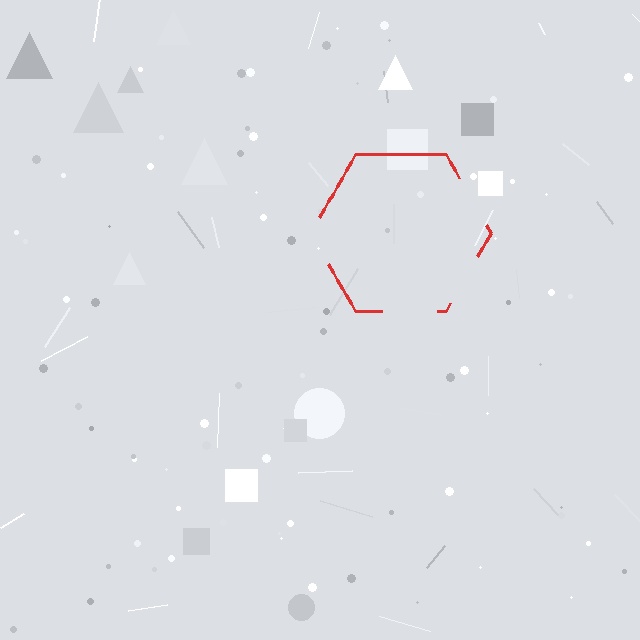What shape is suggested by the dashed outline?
The dashed outline suggests a hexagon.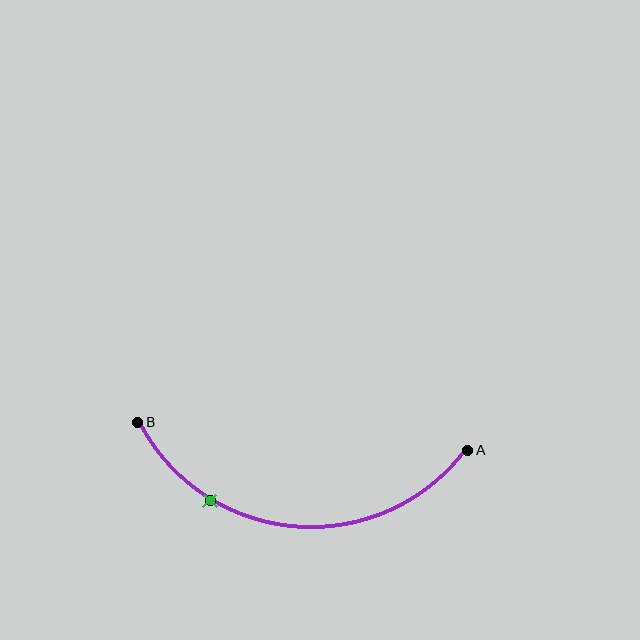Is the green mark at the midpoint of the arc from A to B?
No. The green mark lies on the arc but is closer to endpoint B. The arc midpoint would be at the point on the curve equidistant along the arc from both A and B.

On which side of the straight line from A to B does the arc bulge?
The arc bulges below the straight line connecting A and B.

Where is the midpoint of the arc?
The arc midpoint is the point on the curve farthest from the straight line joining A and B. It sits below that line.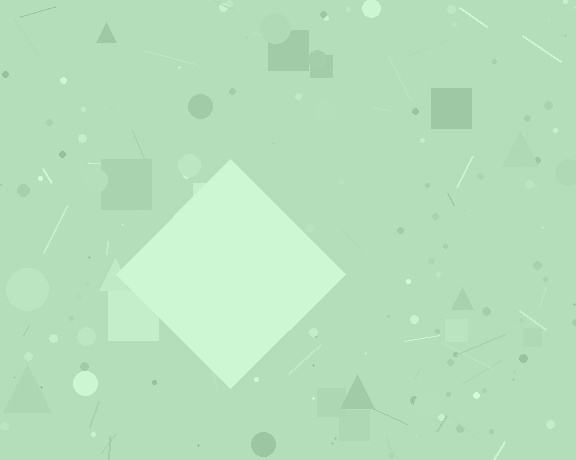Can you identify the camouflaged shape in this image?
The camouflaged shape is a diamond.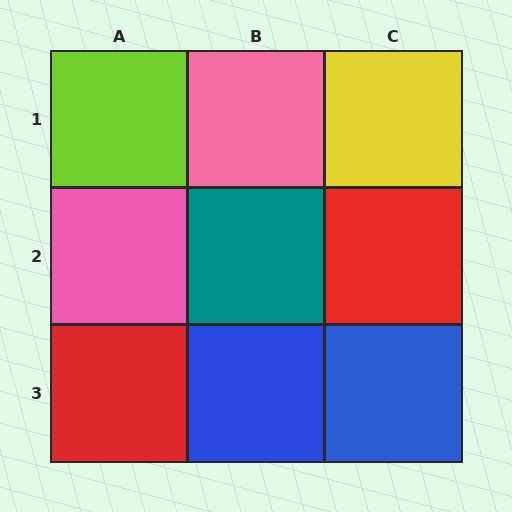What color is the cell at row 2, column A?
Pink.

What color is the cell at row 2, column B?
Teal.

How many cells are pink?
2 cells are pink.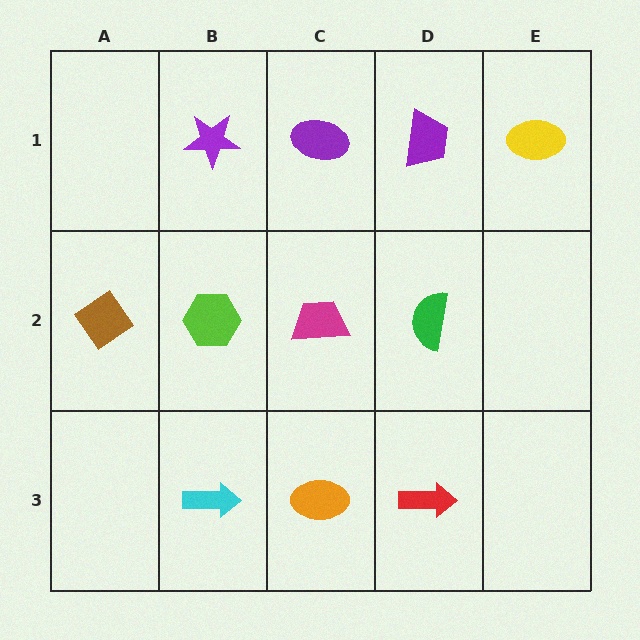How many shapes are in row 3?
3 shapes.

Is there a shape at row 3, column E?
No, that cell is empty.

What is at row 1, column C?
A purple ellipse.